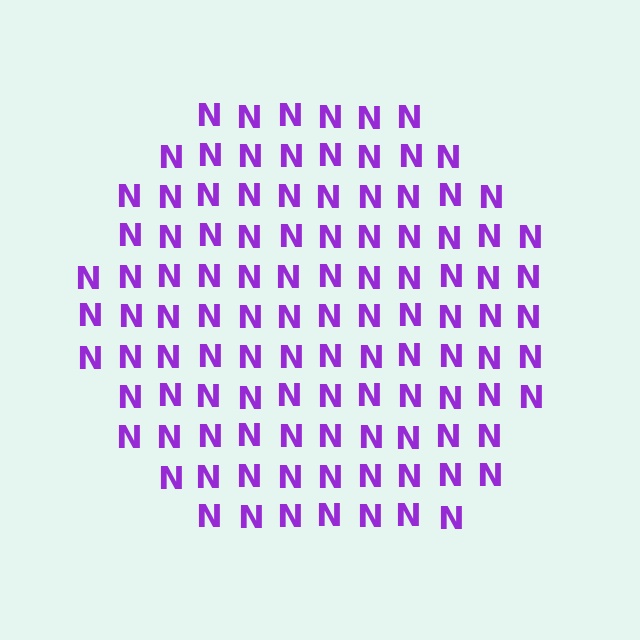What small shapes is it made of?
It is made of small letter N's.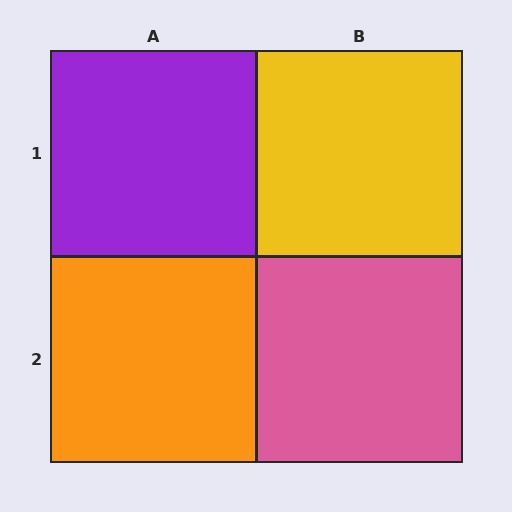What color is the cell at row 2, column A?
Orange.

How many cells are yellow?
1 cell is yellow.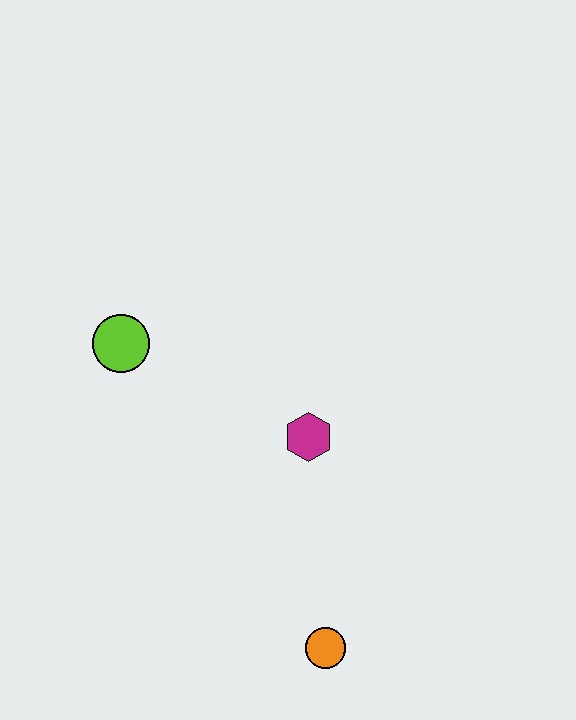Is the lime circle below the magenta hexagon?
No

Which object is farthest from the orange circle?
The lime circle is farthest from the orange circle.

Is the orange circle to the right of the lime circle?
Yes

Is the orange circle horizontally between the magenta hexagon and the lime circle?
No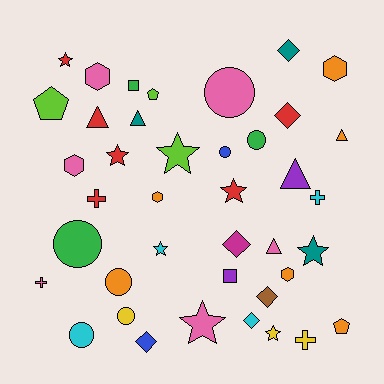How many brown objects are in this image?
There is 1 brown object.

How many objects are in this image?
There are 40 objects.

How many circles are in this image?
There are 7 circles.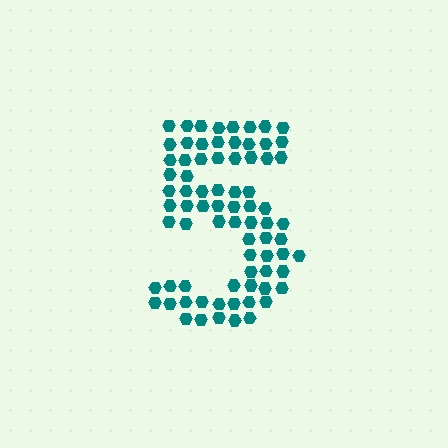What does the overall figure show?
The overall figure shows the digit 5.